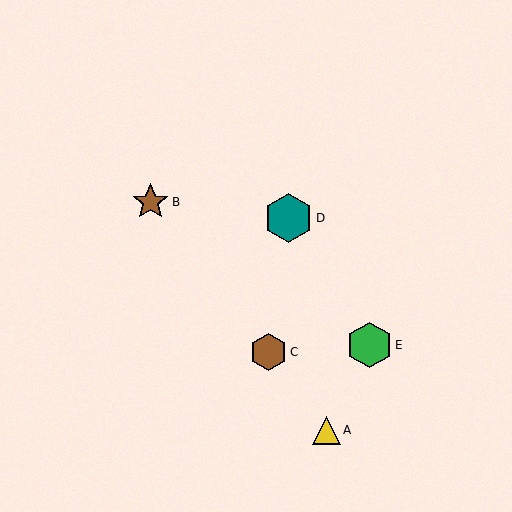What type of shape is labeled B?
Shape B is a brown star.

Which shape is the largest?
The teal hexagon (labeled D) is the largest.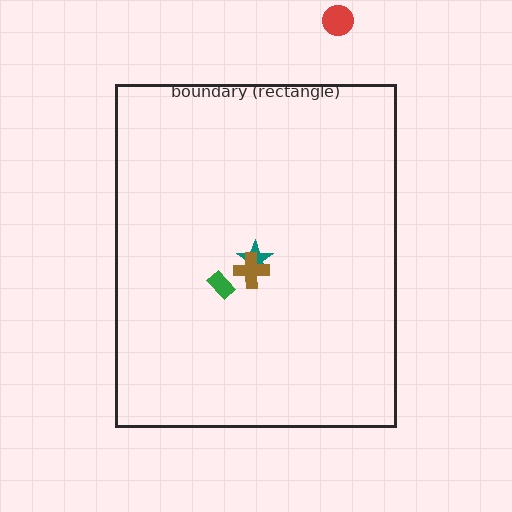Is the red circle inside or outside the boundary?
Outside.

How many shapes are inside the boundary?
3 inside, 1 outside.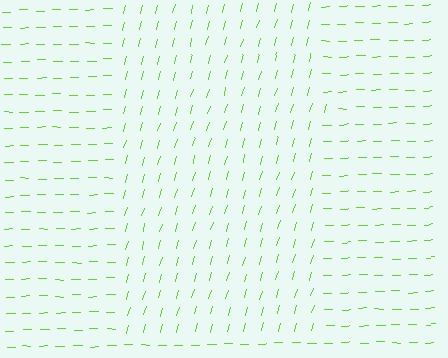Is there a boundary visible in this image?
Yes, there is a texture boundary formed by a change in line orientation.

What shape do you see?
I see a rectangle.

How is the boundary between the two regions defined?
The boundary is defined purely by a change in line orientation (approximately 74 degrees difference). All lines are the same color and thickness.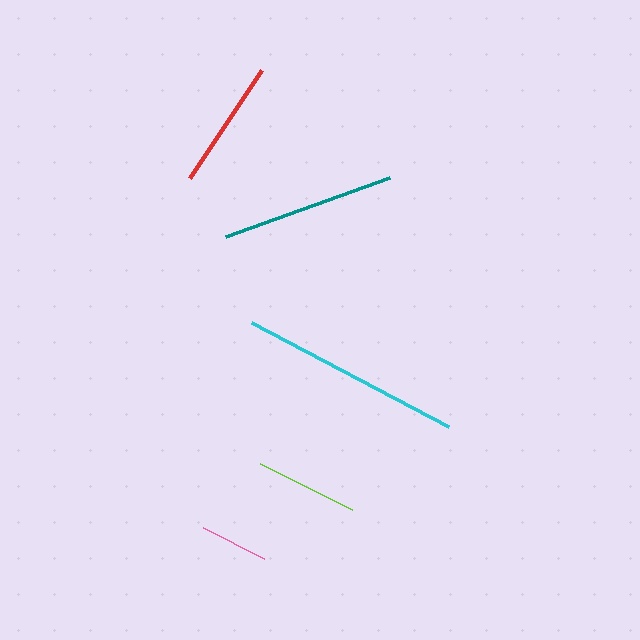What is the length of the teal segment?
The teal segment is approximately 175 pixels long.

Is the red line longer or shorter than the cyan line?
The cyan line is longer than the red line.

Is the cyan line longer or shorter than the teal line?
The cyan line is longer than the teal line.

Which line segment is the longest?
The cyan line is the longest at approximately 222 pixels.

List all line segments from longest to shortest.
From longest to shortest: cyan, teal, red, lime, pink.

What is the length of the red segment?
The red segment is approximately 130 pixels long.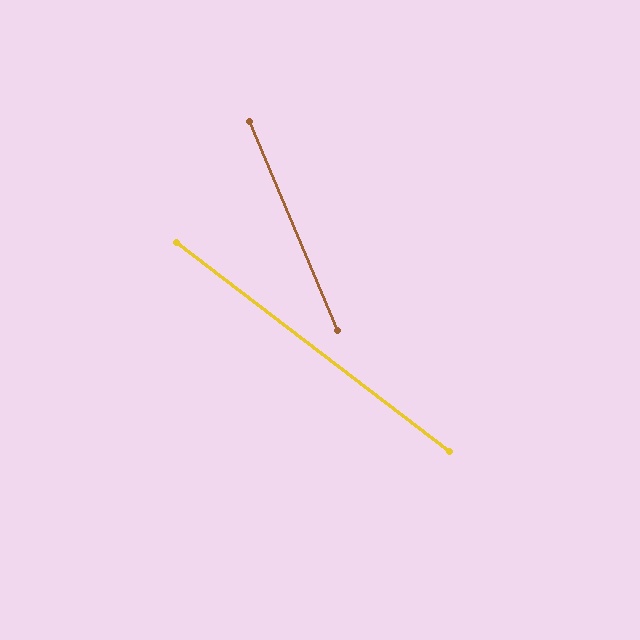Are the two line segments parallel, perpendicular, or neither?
Neither parallel nor perpendicular — they differ by about 30°.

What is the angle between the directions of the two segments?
Approximately 30 degrees.